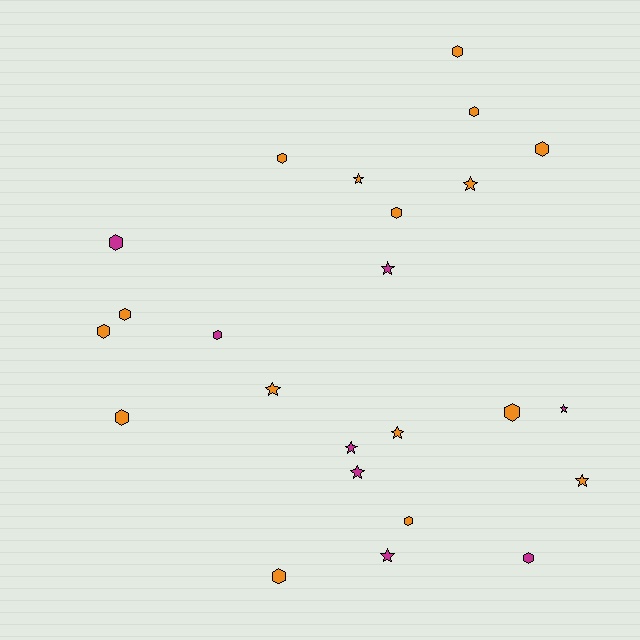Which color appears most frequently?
Orange, with 16 objects.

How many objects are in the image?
There are 24 objects.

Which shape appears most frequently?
Hexagon, with 14 objects.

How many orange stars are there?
There are 5 orange stars.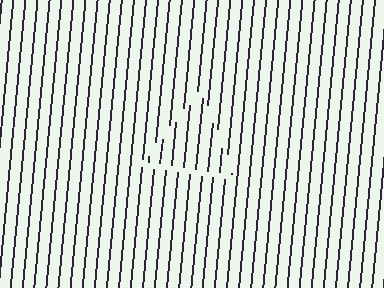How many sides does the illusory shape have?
3 sides — the line-ends trace a triangle.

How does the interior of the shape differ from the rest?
The interior of the shape contains the same grating, shifted by half a period — the contour is defined by the phase discontinuity where line-ends from the inner and outer gratings abut.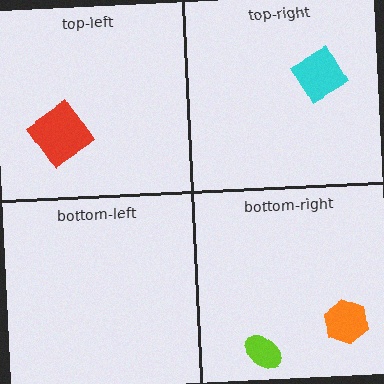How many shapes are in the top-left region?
1.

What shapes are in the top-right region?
The cyan diamond.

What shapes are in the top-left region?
The red diamond.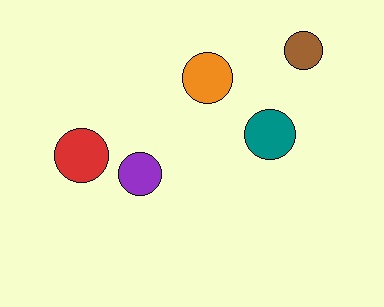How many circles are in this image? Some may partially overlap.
There are 5 circles.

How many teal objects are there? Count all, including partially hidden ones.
There is 1 teal object.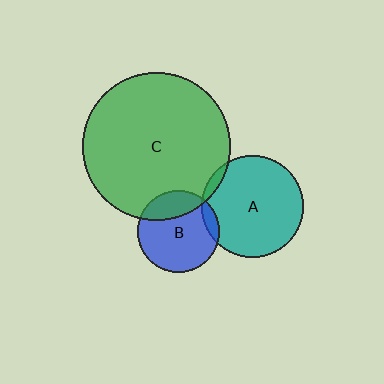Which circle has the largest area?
Circle C (green).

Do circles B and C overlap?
Yes.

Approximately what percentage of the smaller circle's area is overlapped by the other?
Approximately 25%.